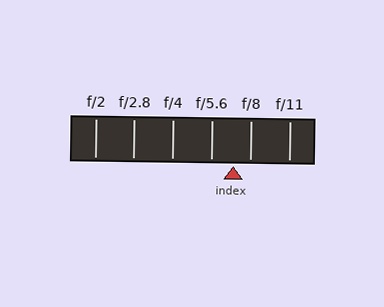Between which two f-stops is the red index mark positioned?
The index mark is between f/5.6 and f/8.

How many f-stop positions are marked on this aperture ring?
There are 6 f-stop positions marked.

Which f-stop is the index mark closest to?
The index mark is closest to f/8.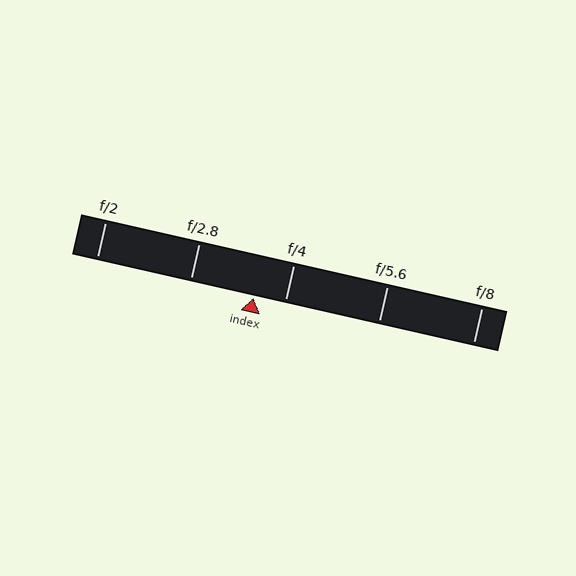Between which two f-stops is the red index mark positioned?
The index mark is between f/2.8 and f/4.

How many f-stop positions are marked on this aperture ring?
There are 5 f-stop positions marked.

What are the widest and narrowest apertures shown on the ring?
The widest aperture shown is f/2 and the narrowest is f/8.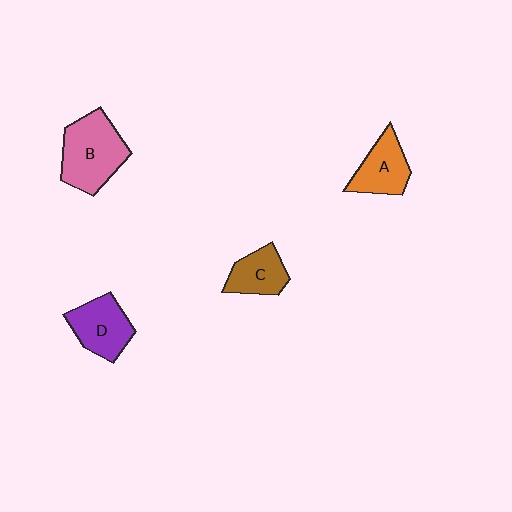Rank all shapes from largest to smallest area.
From largest to smallest: B (pink), D (purple), A (orange), C (brown).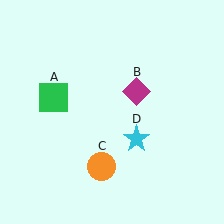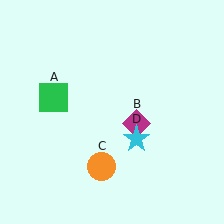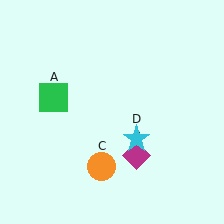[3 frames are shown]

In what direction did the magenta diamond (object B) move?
The magenta diamond (object B) moved down.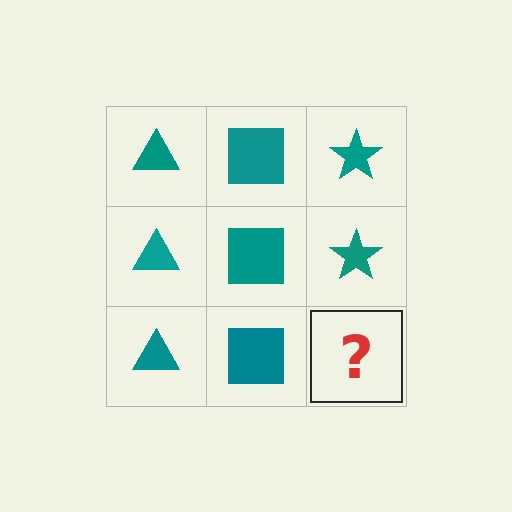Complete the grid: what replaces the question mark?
The question mark should be replaced with a teal star.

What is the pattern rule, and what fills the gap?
The rule is that each column has a consistent shape. The gap should be filled with a teal star.